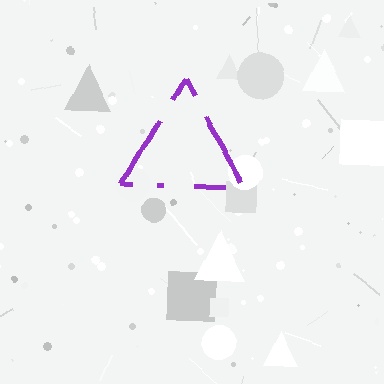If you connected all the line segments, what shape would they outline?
They would outline a triangle.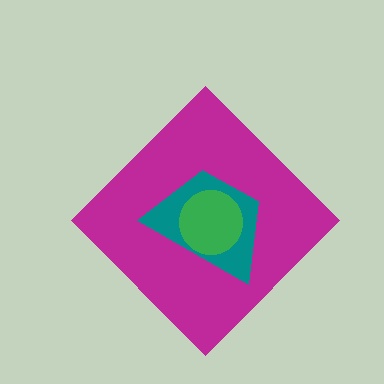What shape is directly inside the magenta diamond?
The teal trapezoid.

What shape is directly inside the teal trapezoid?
The green circle.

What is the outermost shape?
The magenta diamond.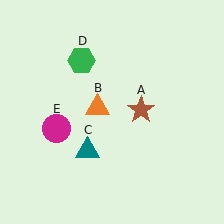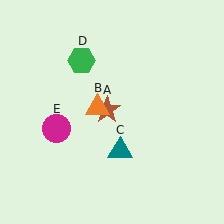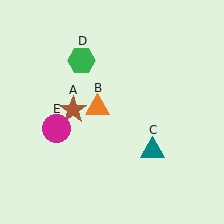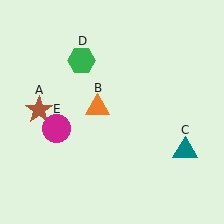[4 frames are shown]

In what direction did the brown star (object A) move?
The brown star (object A) moved left.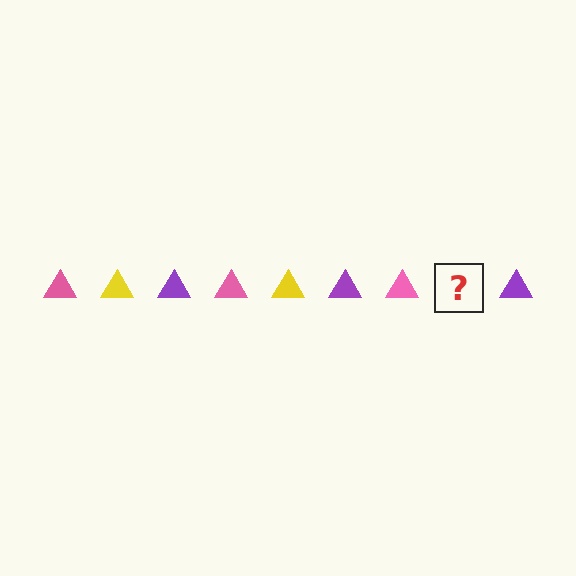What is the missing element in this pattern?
The missing element is a yellow triangle.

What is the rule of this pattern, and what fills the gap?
The rule is that the pattern cycles through pink, yellow, purple triangles. The gap should be filled with a yellow triangle.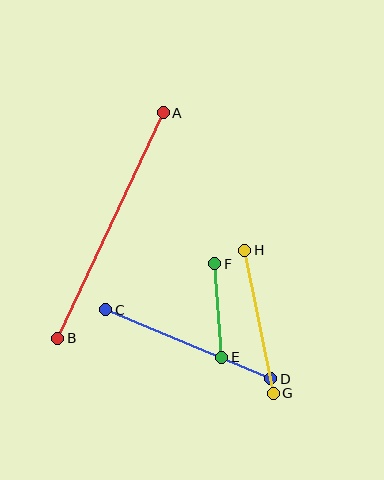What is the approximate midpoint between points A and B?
The midpoint is at approximately (110, 226) pixels.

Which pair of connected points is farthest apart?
Points A and B are farthest apart.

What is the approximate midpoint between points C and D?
The midpoint is at approximately (188, 344) pixels.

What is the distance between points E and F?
The distance is approximately 94 pixels.